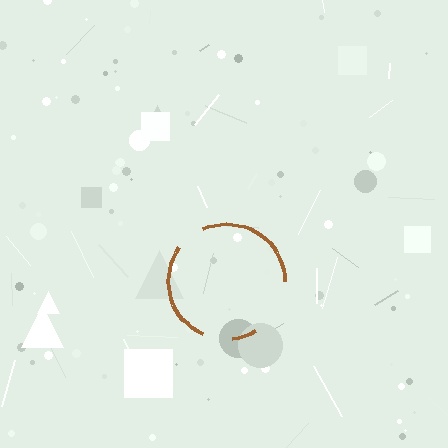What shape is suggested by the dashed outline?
The dashed outline suggests a circle.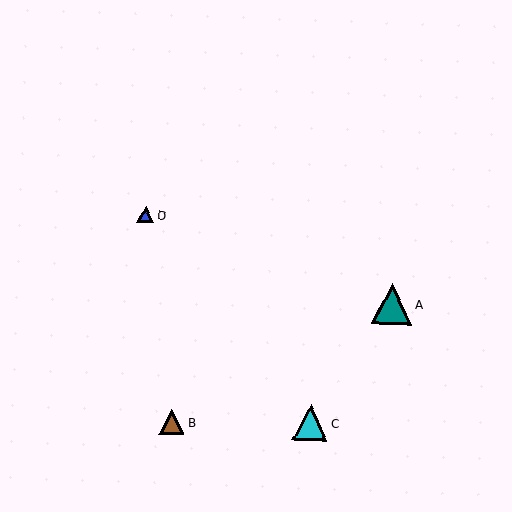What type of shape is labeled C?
Shape C is a cyan triangle.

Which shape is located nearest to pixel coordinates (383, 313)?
The teal triangle (labeled A) at (392, 304) is nearest to that location.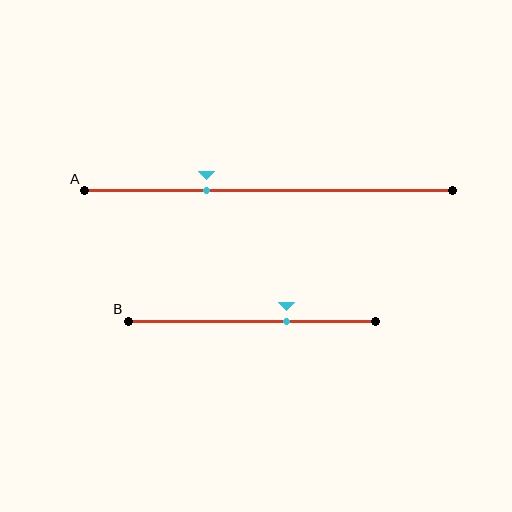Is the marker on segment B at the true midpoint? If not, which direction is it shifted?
No, the marker on segment B is shifted to the right by about 14% of the segment length.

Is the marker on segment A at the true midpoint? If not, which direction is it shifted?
No, the marker on segment A is shifted to the left by about 17% of the segment length.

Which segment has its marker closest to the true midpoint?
Segment B has its marker closest to the true midpoint.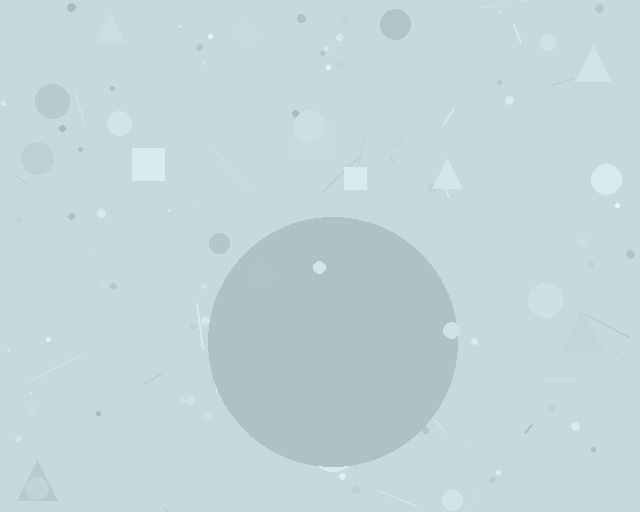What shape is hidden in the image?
A circle is hidden in the image.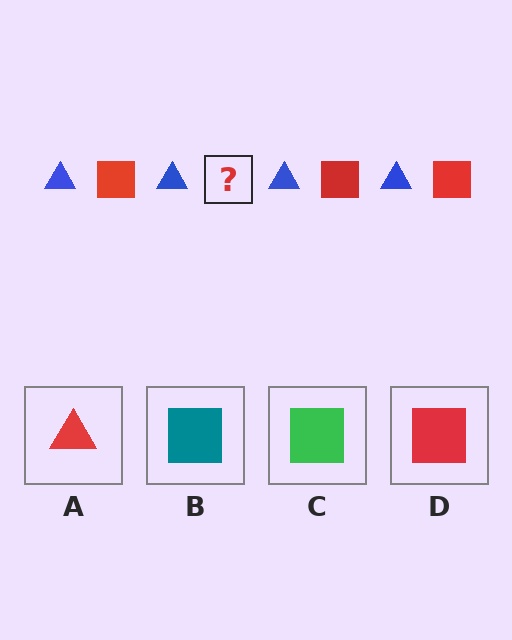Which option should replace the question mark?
Option D.